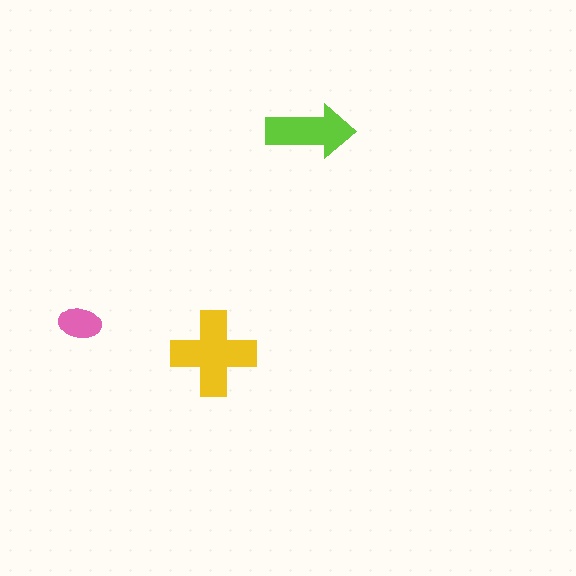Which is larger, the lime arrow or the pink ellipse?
The lime arrow.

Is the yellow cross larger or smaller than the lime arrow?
Larger.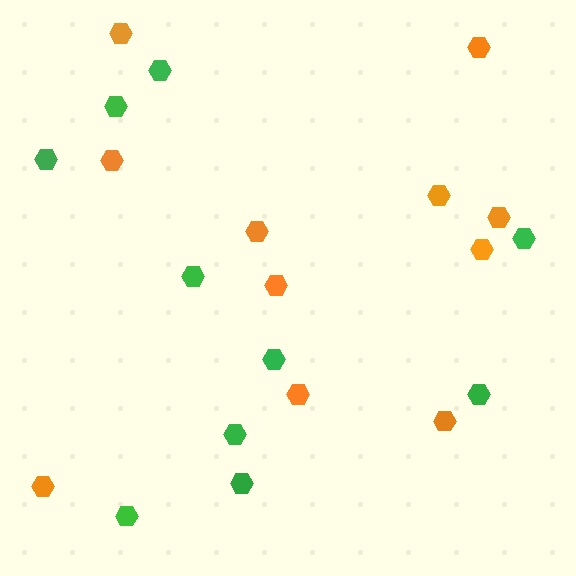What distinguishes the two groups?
There are 2 groups: one group of orange hexagons (11) and one group of green hexagons (10).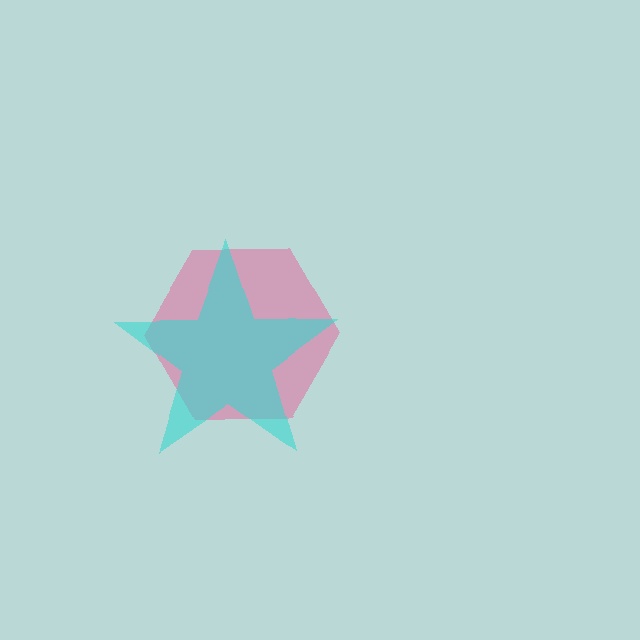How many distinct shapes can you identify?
There are 2 distinct shapes: a pink hexagon, a cyan star.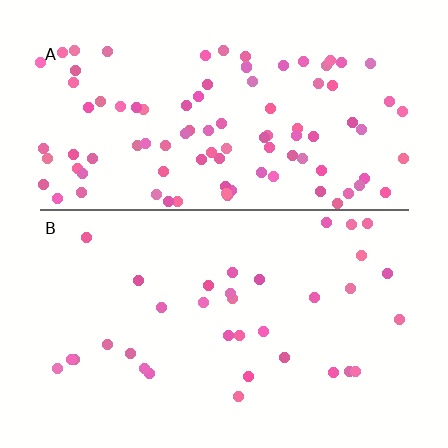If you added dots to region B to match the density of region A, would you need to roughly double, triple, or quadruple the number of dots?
Approximately triple.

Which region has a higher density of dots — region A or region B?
A (the top).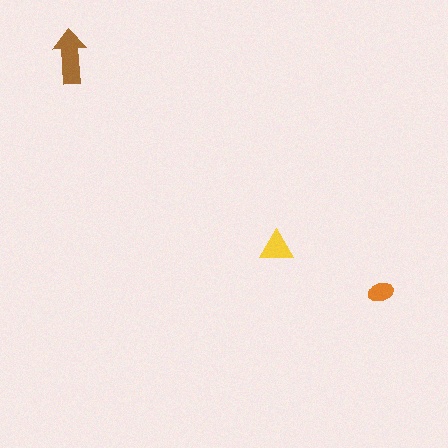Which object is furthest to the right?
The orange ellipse is rightmost.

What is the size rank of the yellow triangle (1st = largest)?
2nd.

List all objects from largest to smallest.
The brown arrow, the yellow triangle, the orange ellipse.